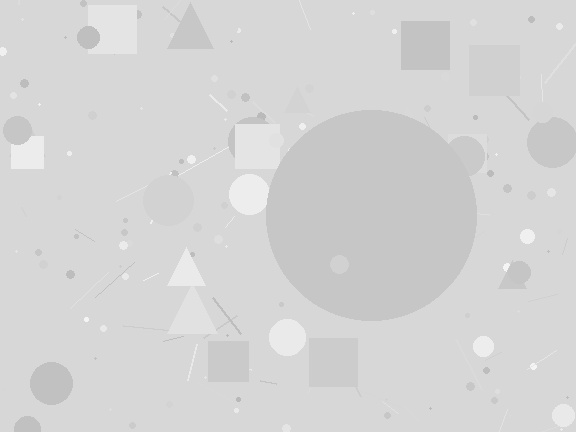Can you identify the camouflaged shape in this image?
The camouflaged shape is a circle.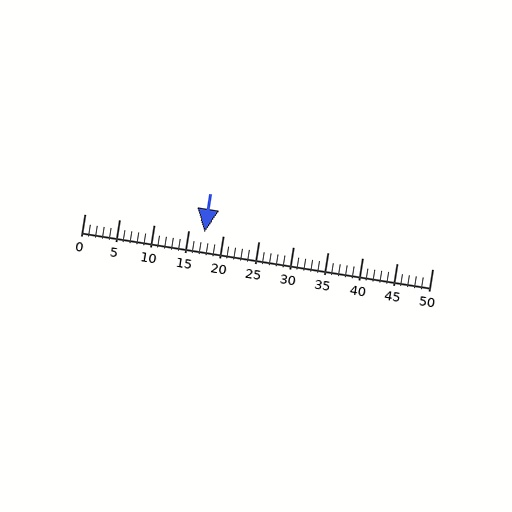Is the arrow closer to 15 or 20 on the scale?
The arrow is closer to 15.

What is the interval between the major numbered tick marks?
The major tick marks are spaced 5 units apart.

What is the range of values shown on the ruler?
The ruler shows values from 0 to 50.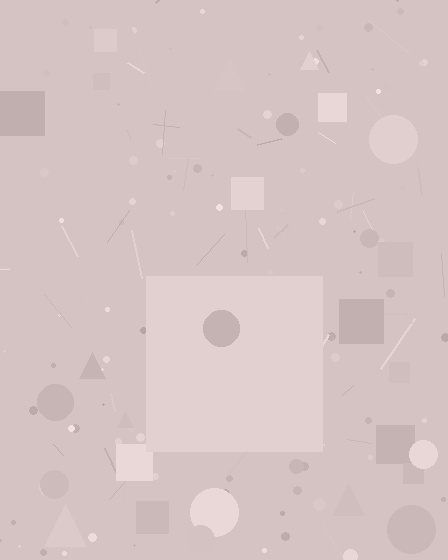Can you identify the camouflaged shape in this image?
The camouflaged shape is a square.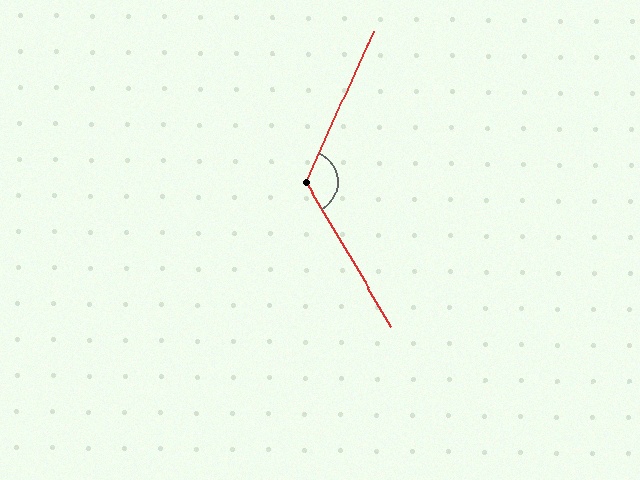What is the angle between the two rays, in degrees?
Approximately 125 degrees.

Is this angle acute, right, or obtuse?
It is obtuse.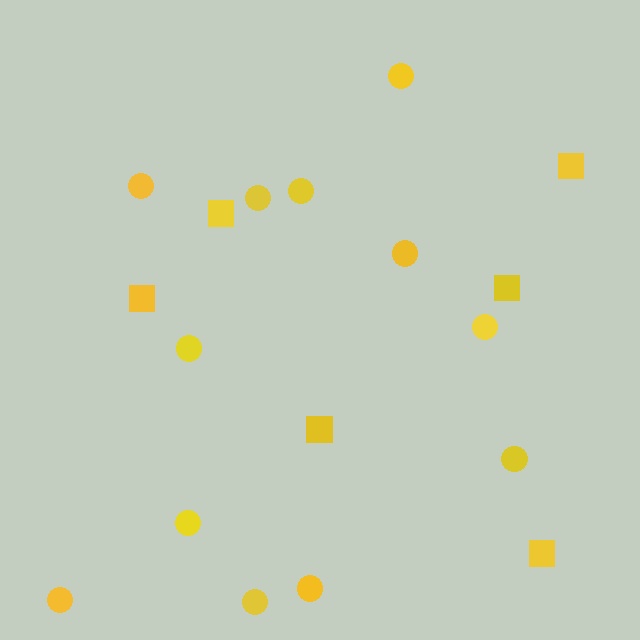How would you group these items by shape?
There are 2 groups: one group of squares (6) and one group of circles (12).